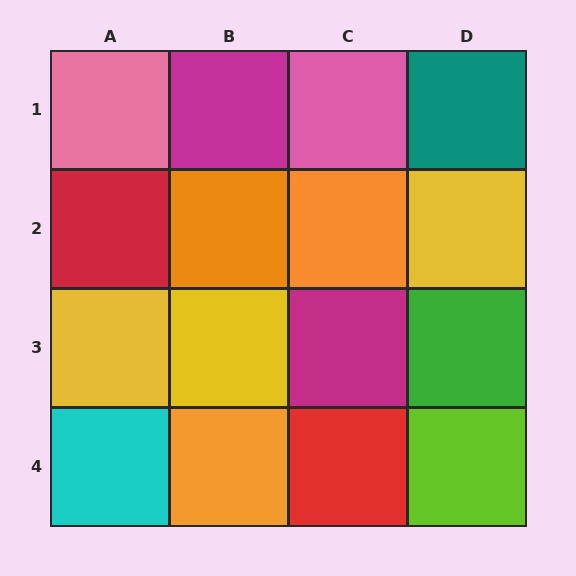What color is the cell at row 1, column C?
Pink.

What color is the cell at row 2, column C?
Orange.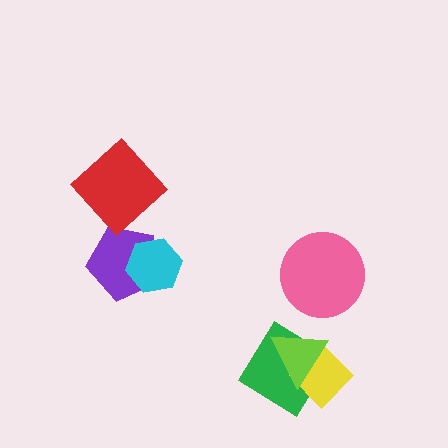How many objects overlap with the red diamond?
1 object overlaps with the red diamond.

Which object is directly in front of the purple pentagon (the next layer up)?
The cyan hexagon is directly in front of the purple pentagon.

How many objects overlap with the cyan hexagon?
1 object overlaps with the cyan hexagon.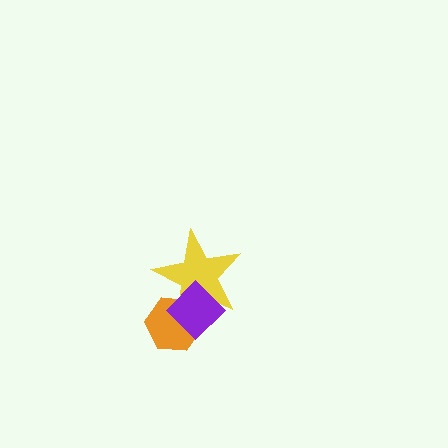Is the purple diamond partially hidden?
No, no other shape covers it.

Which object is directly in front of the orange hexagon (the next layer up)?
The yellow star is directly in front of the orange hexagon.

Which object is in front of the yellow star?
The purple diamond is in front of the yellow star.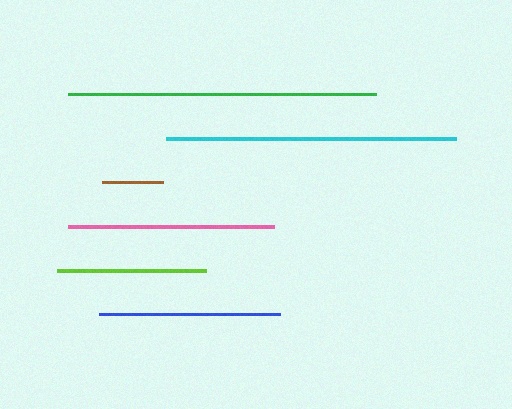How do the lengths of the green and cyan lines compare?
The green and cyan lines are approximately the same length.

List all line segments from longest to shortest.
From longest to shortest: green, cyan, pink, blue, lime, brown.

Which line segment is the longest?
The green line is the longest at approximately 308 pixels.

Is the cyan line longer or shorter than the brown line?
The cyan line is longer than the brown line.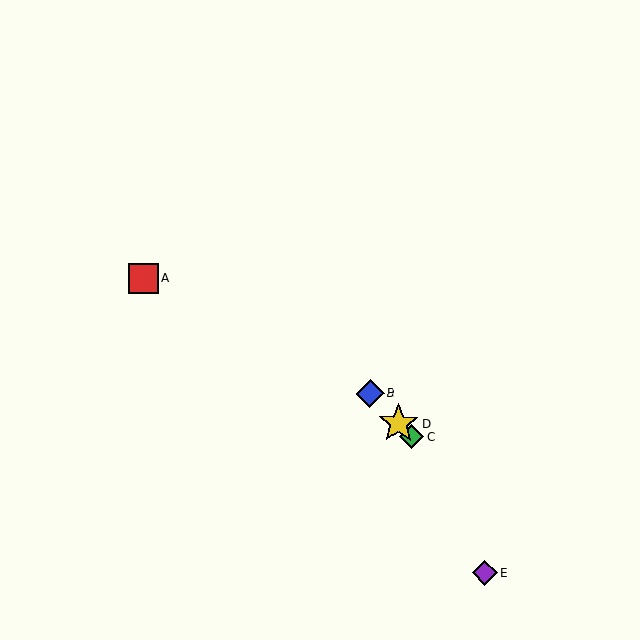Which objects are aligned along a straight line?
Objects B, C, D are aligned along a straight line.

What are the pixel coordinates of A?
Object A is at (143, 278).